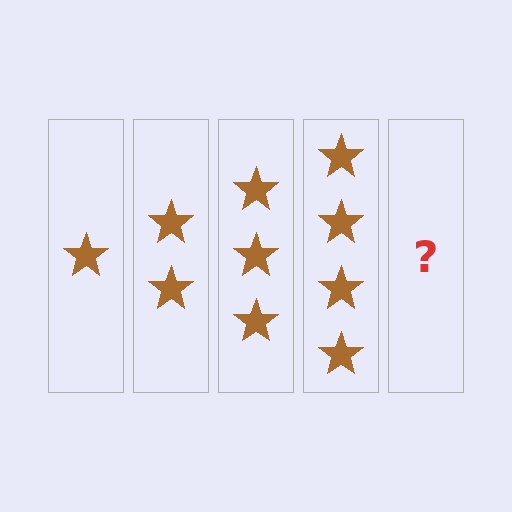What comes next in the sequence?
The next element should be 5 stars.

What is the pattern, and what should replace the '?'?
The pattern is that each step adds one more star. The '?' should be 5 stars.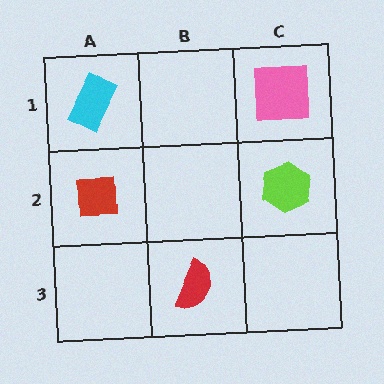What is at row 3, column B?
A red semicircle.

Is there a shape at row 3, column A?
No, that cell is empty.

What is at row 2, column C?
A lime hexagon.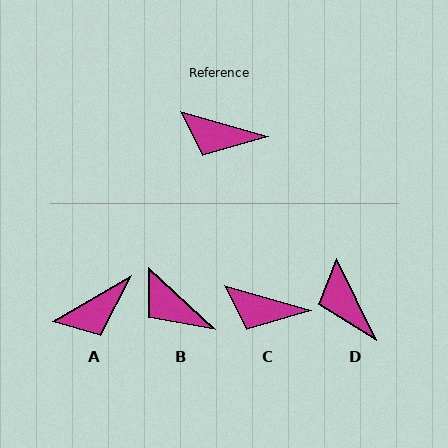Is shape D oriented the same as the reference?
No, it is off by about 48 degrees.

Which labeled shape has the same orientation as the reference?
C.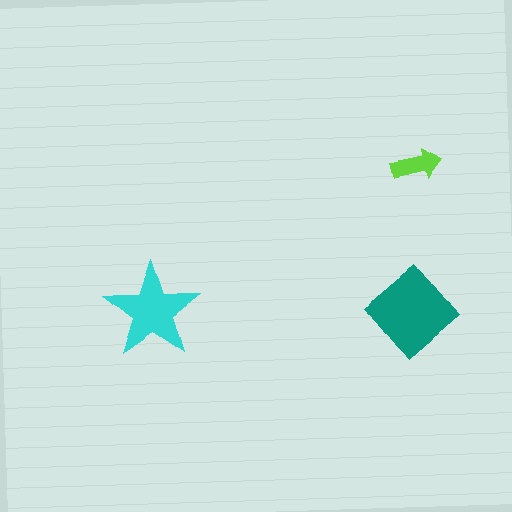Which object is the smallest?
The lime arrow.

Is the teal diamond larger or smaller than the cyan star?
Larger.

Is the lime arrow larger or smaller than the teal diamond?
Smaller.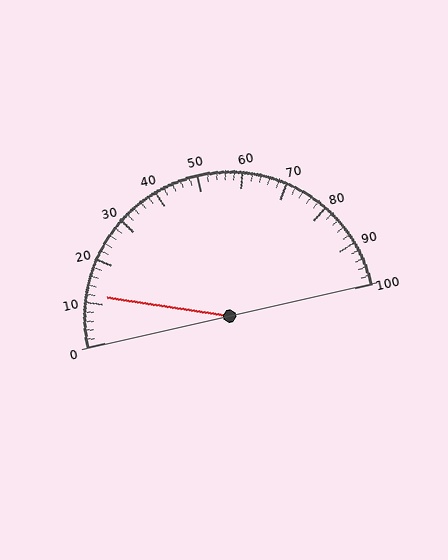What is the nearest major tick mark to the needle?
The nearest major tick mark is 10.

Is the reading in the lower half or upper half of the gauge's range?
The reading is in the lower half of the range (0 to 100).